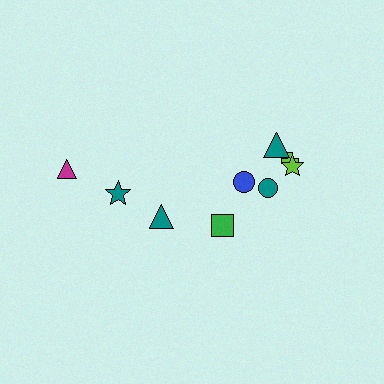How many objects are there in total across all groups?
There are 9 objects.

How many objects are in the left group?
There are 3 objects.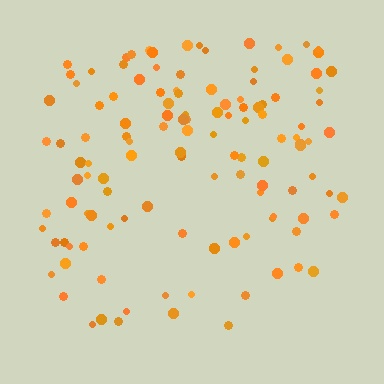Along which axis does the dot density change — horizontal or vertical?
Vertical.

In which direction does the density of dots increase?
From bottom to top, with the top side densest.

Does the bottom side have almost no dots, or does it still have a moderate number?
Still a moderate number, just noticeably fewer than the top.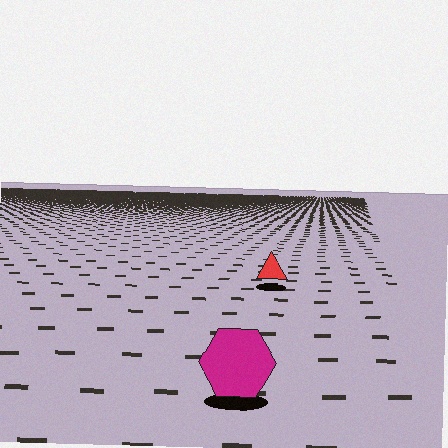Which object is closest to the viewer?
The magenta hexagon is closest. The texture marks near it are larger and more spread out.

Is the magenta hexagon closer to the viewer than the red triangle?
Yes. The magenta hexagon is closer — you can tell from the texture gradient: the ground texture is coarser near it.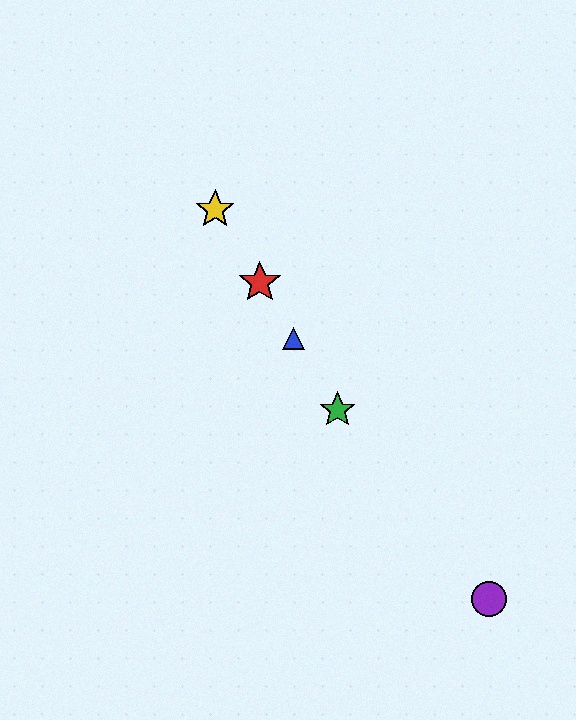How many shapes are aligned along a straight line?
4 shapes (the red star, the blue triangle, the green star, the yellow star) are aligned along a straight line.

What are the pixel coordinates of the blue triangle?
The blue triangle is at (294, 339).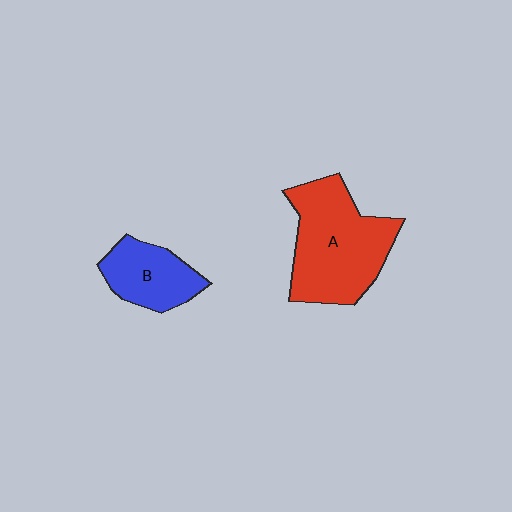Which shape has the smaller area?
Shape B (blue).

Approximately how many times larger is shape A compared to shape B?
Approximately 1.9 times.